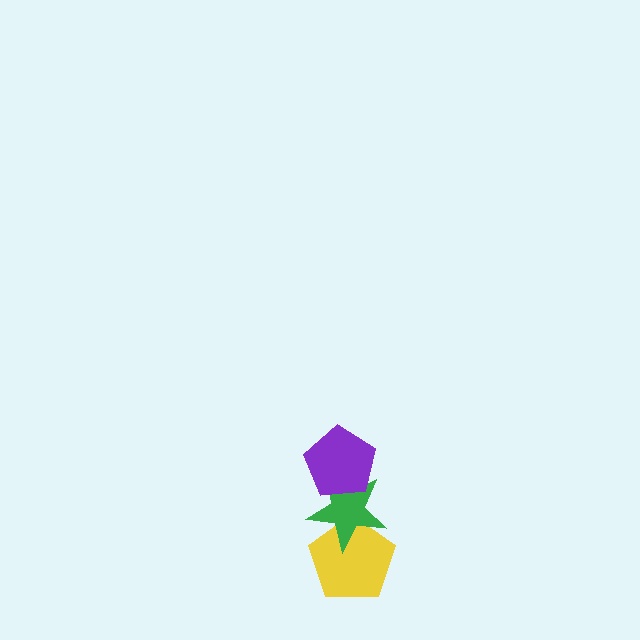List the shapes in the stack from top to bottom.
From top to bottom: the purple pentagon, the green star, the yellow pentagon.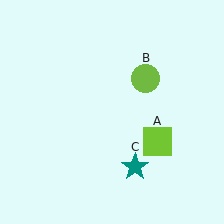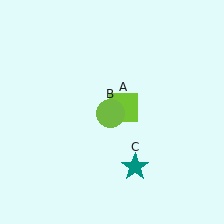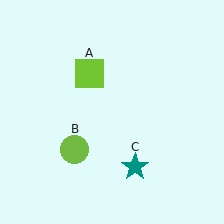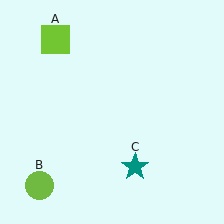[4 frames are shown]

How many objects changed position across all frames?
2 objects changed position: lime square (object A), lime circle (object B).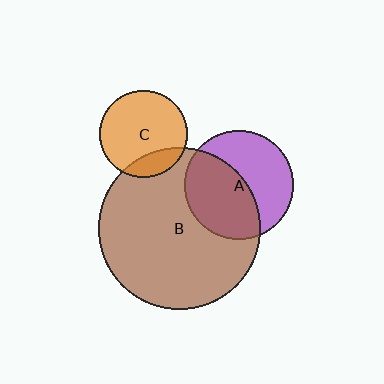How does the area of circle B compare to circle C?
Approximately 3.4 times.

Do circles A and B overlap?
Yes.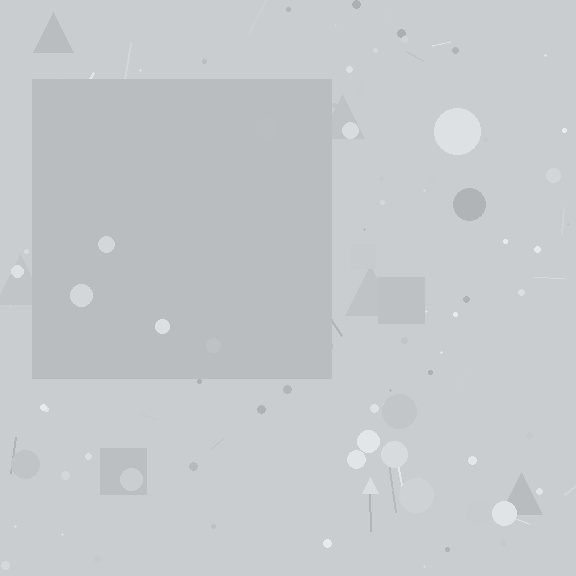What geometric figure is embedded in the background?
A square is embedded in the background.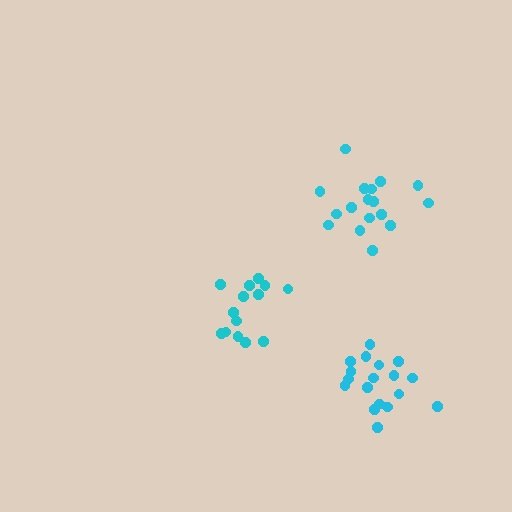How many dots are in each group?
Group 1: 18 dots, Group 2: 14 dots, Group 3: 17 dots (49 total).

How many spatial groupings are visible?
There are 3 spatial groupings.